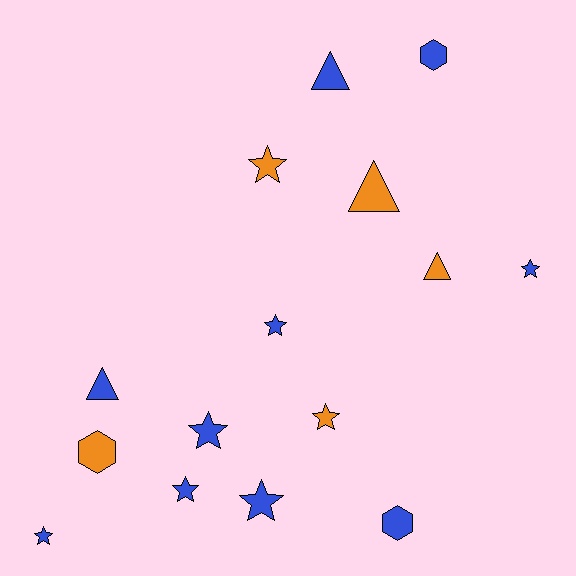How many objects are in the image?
There are 15 objects.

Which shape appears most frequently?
Star, with 8 objects.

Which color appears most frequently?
Blue, with 10 objects.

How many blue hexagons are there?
There are 2 blue hexagons.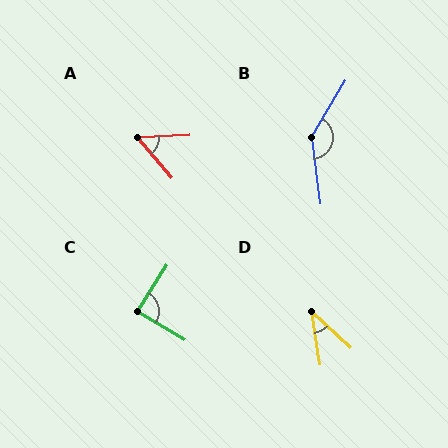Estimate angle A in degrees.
Approximately 53 degrees.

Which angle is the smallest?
D, at approximately 38 degrees.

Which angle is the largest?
B, at approximately 142 degrees.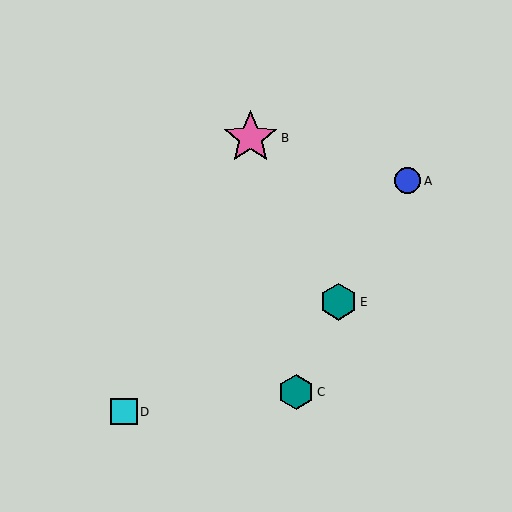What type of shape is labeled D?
Shape D is a cyan square.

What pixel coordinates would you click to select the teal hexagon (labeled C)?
Click at (296, 392) to select the teal hexagon C.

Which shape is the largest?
The pink star (labeled B) is the largest.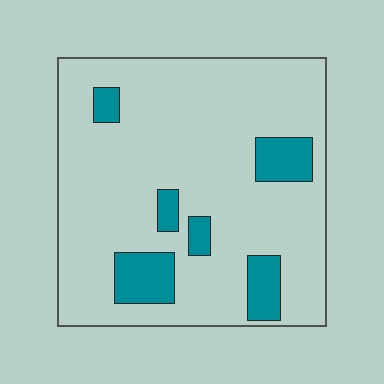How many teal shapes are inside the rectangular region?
6.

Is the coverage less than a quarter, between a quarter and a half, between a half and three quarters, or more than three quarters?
Less than a quarter.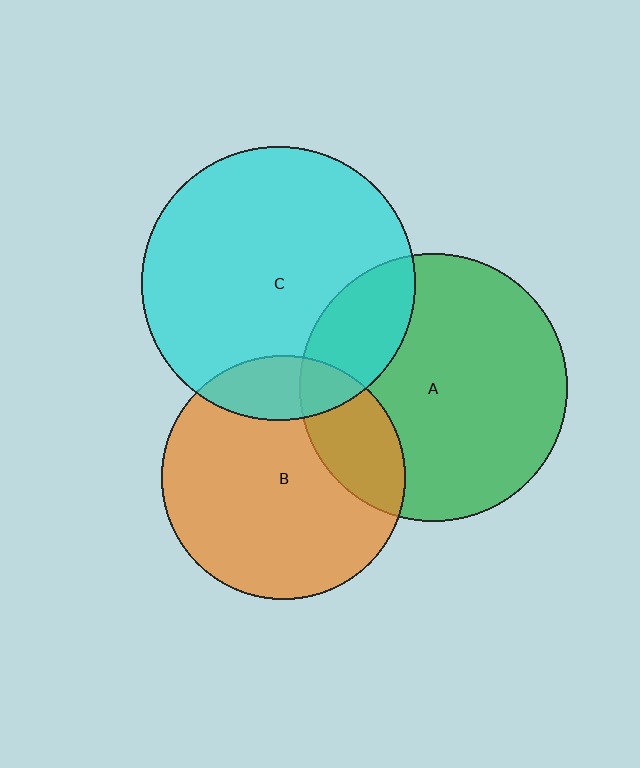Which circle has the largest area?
Circle C (cyan).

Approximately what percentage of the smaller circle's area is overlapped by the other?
Approximately 15%.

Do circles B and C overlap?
Yes.